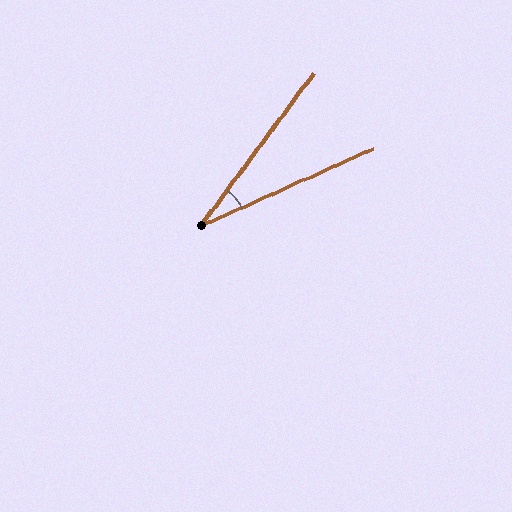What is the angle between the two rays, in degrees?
Approximately 29 degrees.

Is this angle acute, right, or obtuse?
It is acute.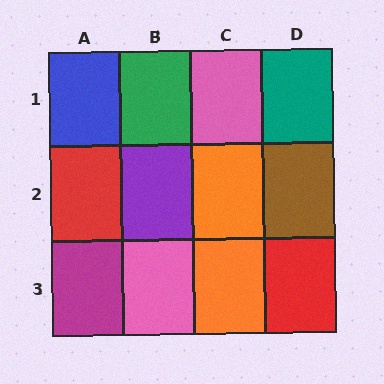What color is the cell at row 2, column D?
Brown.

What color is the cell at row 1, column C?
Pink.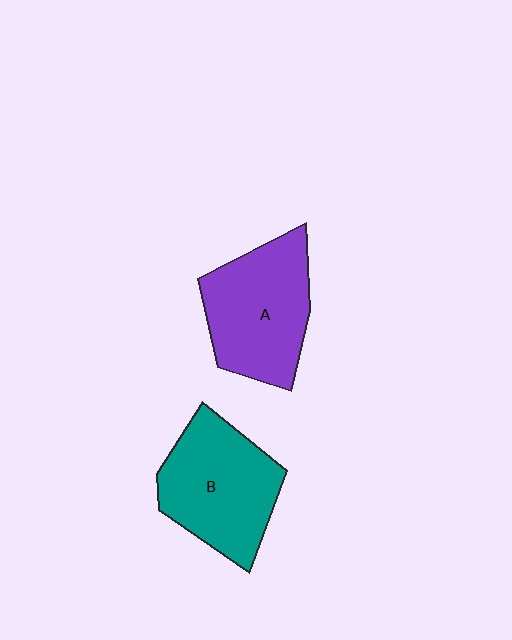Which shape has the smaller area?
Shape A (purple).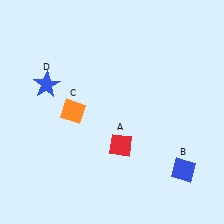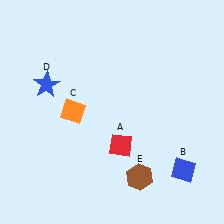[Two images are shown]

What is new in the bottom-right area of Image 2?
A brown hexagon (E) was added in the bottom-right area of Image 2.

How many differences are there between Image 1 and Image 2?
There is 1 difference between the two images.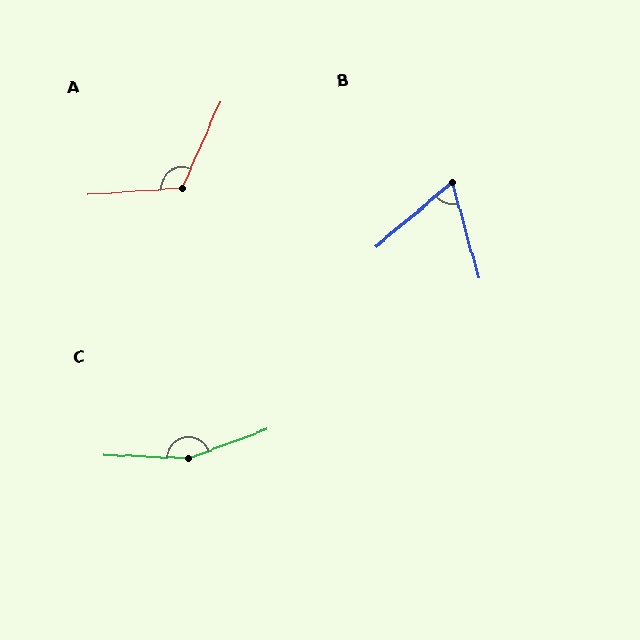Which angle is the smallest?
B, at approximately 65 degrees.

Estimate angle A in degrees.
Approximately 118 degrees.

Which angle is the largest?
C, at approximately 157 degrees.